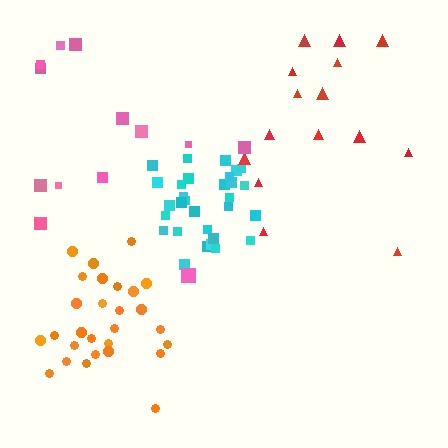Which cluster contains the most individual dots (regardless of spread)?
Cyan (30).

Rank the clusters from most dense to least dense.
cyan, orange, pink, red.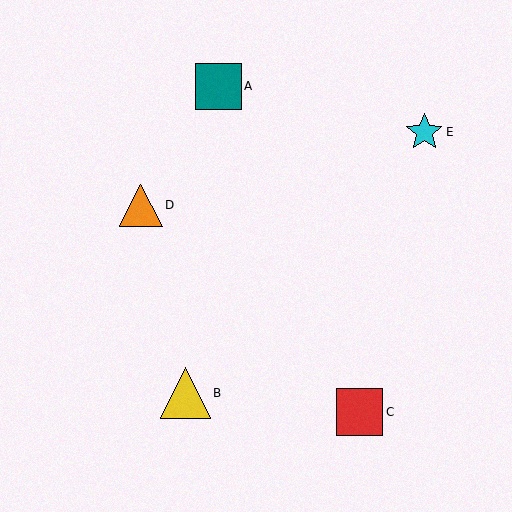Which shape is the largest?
The yellow triangle (labeled B) is the largest.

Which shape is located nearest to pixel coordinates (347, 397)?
The red square (labeled C) at (360, 412) is nearest to that location.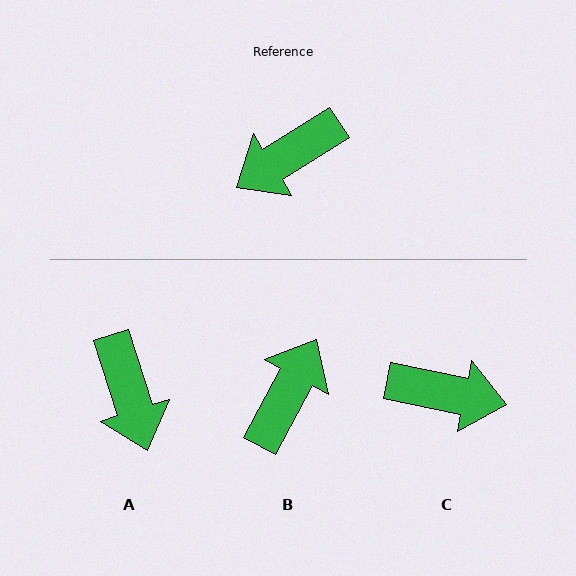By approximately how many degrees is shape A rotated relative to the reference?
Approximately 75 degrees counter-clockwise.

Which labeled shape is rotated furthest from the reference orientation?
B, about 151 degrees away.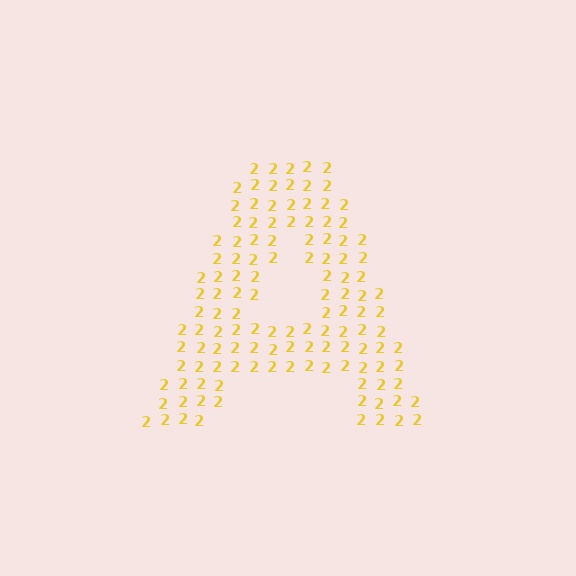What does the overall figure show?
The overall figure shows the letter A.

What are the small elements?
The small elements are digit 2's.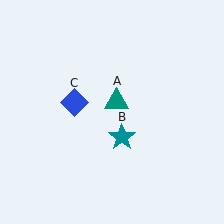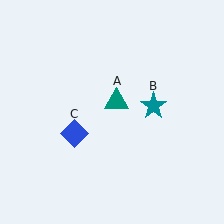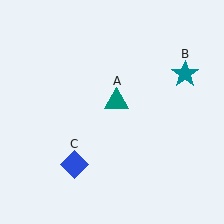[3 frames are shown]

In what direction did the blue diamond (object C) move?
The blue diamond (object C) moved down.